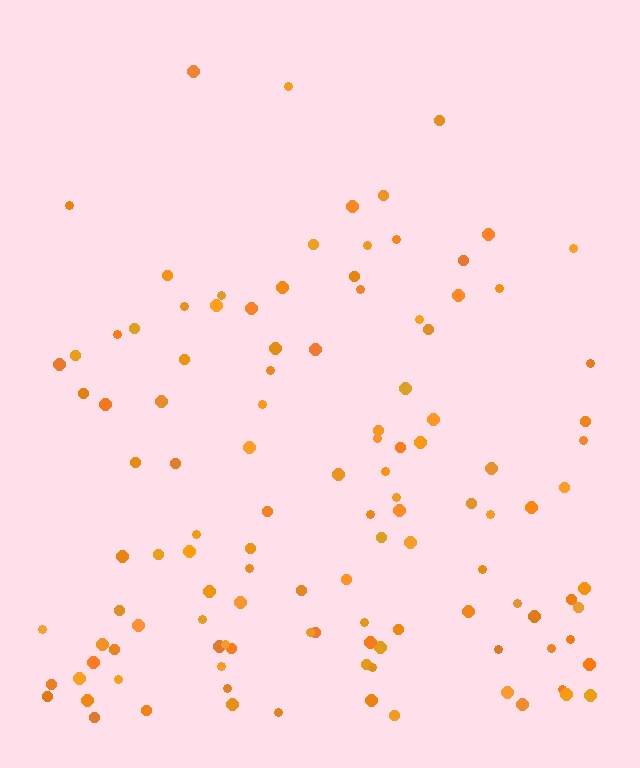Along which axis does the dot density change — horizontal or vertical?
Vertical.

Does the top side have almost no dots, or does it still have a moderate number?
Still a moderate number, just noticeably fewer than the bottom.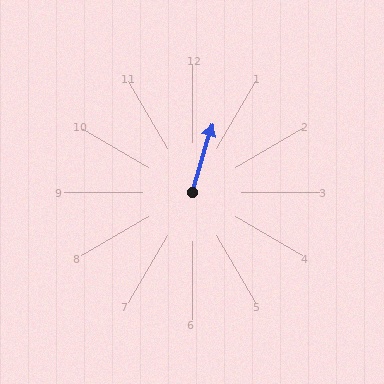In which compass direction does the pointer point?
North.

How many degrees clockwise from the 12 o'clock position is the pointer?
Approximately 16 degrees.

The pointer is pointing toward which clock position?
Roughly 1 o'clock.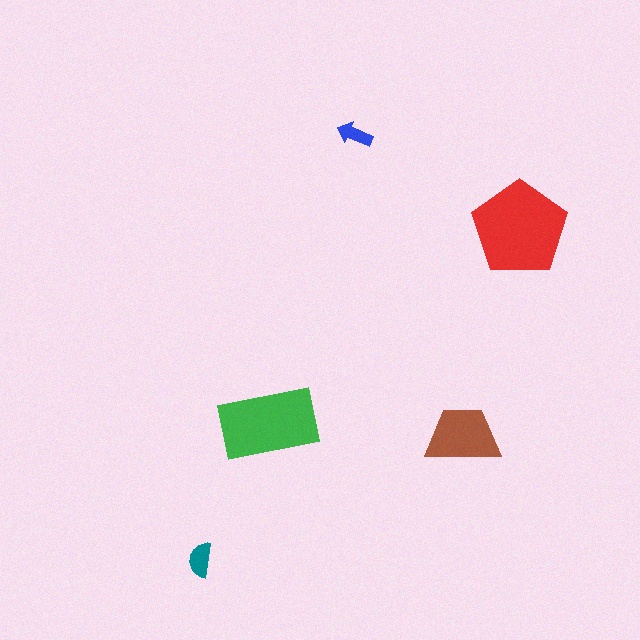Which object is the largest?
The red pentagon.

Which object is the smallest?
The blue arrow.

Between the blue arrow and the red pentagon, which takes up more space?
The red pentagon.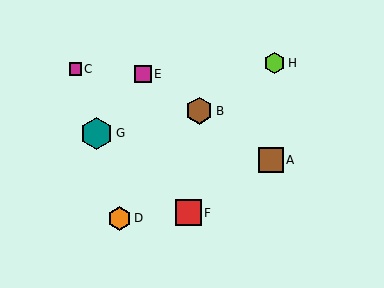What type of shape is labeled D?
Shape D is an orange hexagon.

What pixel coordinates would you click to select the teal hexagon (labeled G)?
Click at (97, 133) to select the teal hexagon G.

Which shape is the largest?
The teal hexagon (labeled G) is the largest.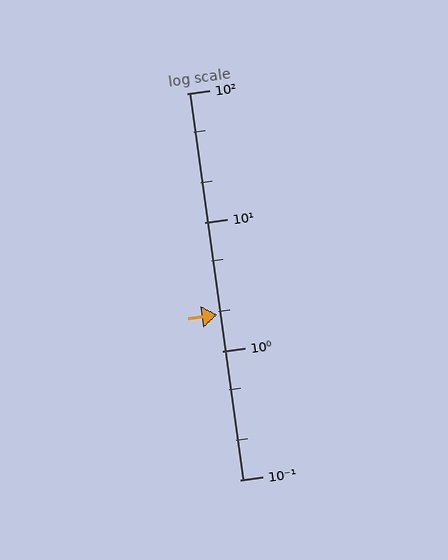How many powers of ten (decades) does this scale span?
The scale spans 3 decades, from 0.1 to 100.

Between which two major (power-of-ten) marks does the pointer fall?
The pointer is between 1 and 10.